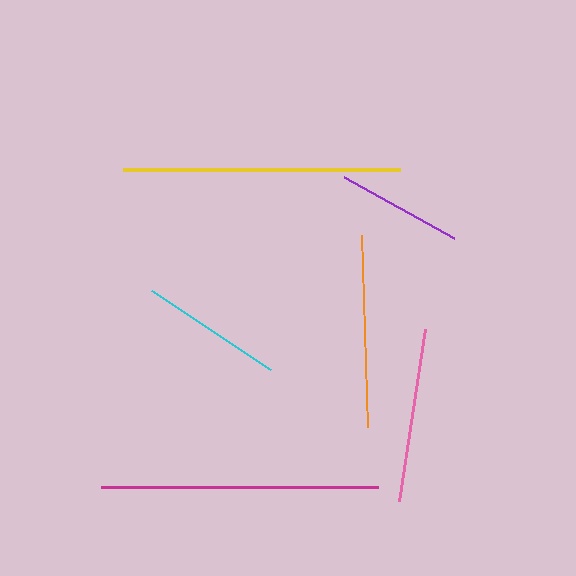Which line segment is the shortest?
The purple line is the shortest at approximately 126 pixels.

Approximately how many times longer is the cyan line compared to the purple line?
The cyan line is approximately 1.1 times the length of the purple line.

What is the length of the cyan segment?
The cyan segment is approximately 143 pixels long.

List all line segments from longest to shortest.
From longest to shortest: magenta, yellow, orange, pink, cyan, purple.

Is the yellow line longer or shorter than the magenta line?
The magenta line is longer than the yellow line.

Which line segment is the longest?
The magenta line is the longest at approximately 277 pixels.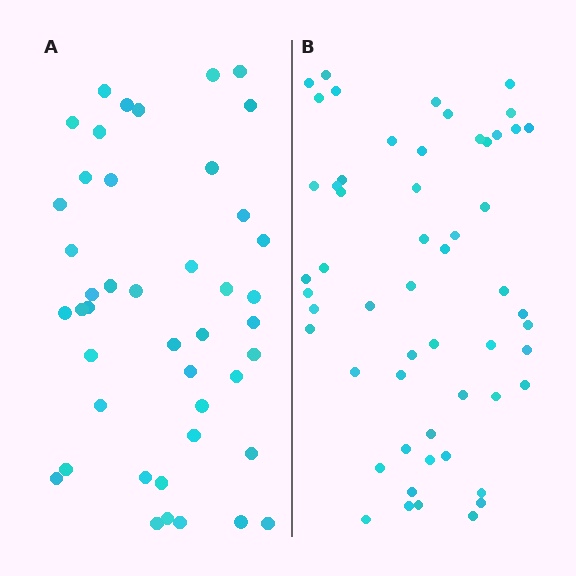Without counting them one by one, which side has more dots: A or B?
Region B (the right region) has more dots.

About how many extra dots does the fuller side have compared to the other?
Region B has roughly 12 or so more dots than region A.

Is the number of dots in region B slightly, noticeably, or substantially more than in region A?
Region B has noticeably more, but not dramatically so. The ratio is roughly 1.2 to 1.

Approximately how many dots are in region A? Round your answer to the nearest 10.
About 40 dots. (The exact count is 44, which rounds to 40.)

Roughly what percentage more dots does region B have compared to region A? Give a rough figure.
About 25% more.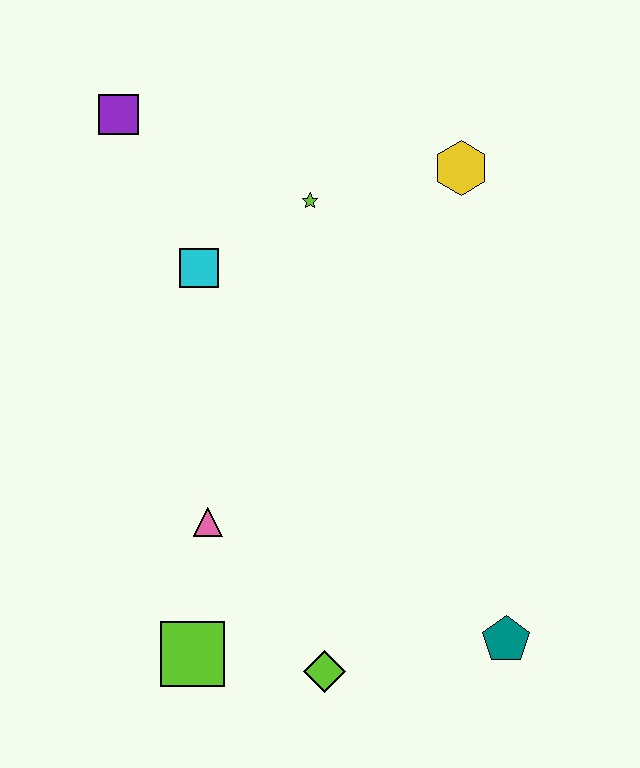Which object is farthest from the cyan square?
The teal pentagon is farthest from the cyan square.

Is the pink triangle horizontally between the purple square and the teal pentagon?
Yes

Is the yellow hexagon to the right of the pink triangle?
Yes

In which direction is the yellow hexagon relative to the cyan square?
The yellow hexagon is to the right of the cyan square.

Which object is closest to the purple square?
The cyan square is closest to the purple square.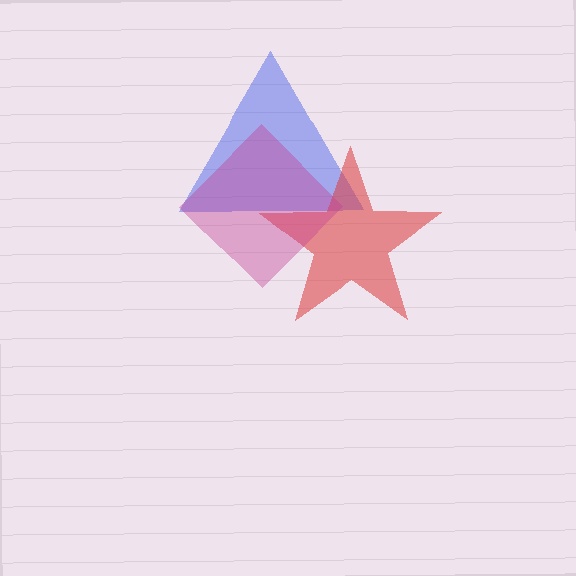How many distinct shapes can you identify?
There are 3 distinct shapes: a blue triangle, a red star, a magenta diamond.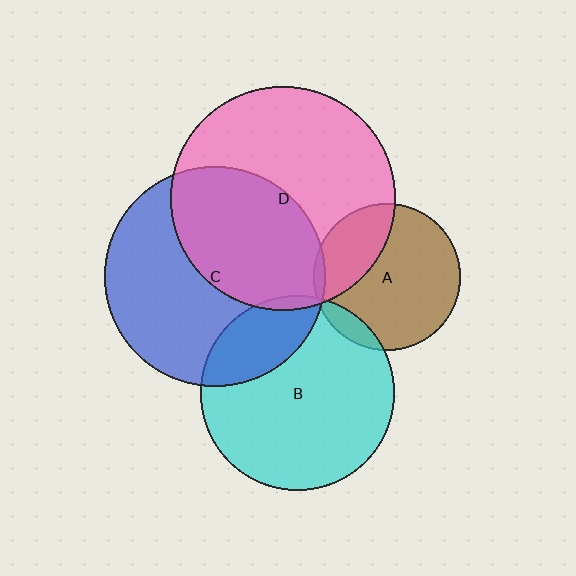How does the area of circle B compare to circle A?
Approximately 1.8 times.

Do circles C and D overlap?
Yes.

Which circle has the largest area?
Circle D (pink).